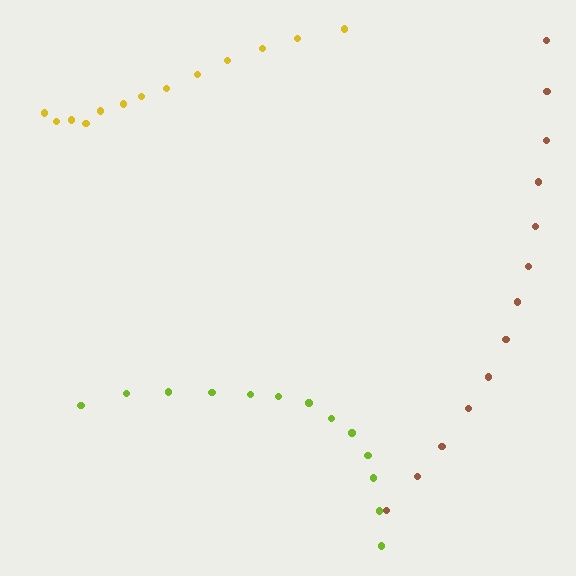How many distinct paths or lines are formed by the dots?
There are 3 distinct paths.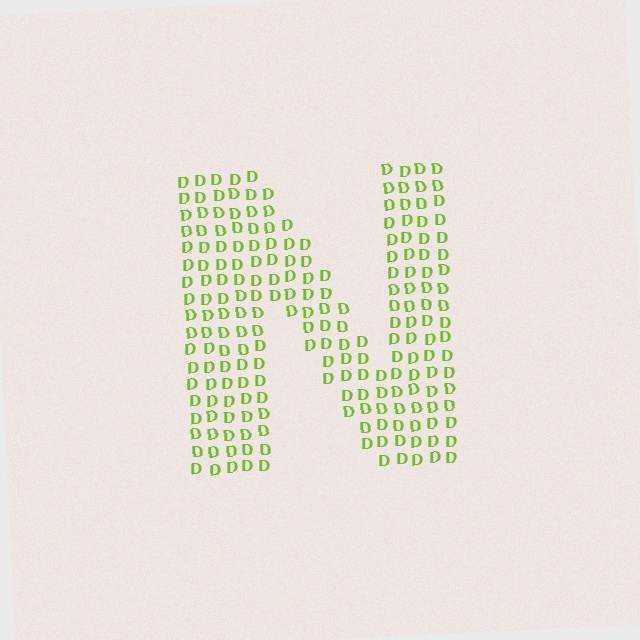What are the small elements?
The small elements are letter D's.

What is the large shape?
The large shape is the letter N.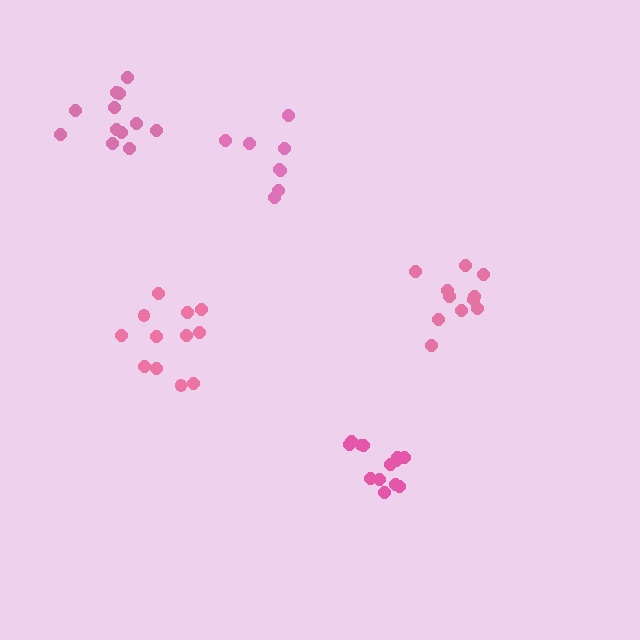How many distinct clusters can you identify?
There are 5 distinct clusters.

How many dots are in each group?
Group 1: 12 dots, Group 2: 12 dots, Group 3: 11 dots, Group 4: 13 dots, Group 5: 9 dots (57 total).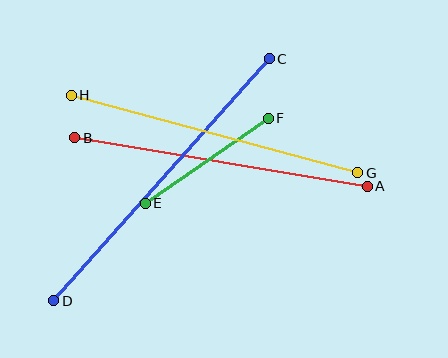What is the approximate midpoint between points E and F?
The midpoint is at approximately (207, 161) pixels.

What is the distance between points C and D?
The distance is approximately 324 pixels.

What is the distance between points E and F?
The distance is approximately 150 pixels.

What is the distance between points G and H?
The distance is approximately 297 pixels.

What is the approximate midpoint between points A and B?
The midpoint is at approximately (221, 162) pixels.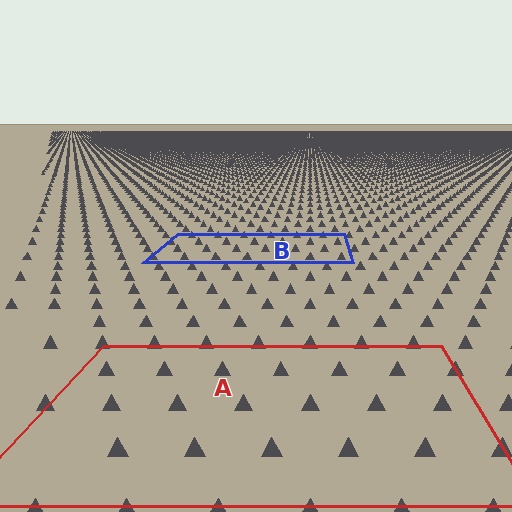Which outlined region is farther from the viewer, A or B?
Region B is farther from the viewer — the texture elements inside it appear smaller and more densely packed.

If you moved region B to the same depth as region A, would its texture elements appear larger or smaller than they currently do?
They would appear larger. At a closer depth, the same texture elements are projected at a bigger on-screen size.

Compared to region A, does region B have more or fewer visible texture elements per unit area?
Region B has more texture elements per unit area — they are packed more densely because it is farther away.